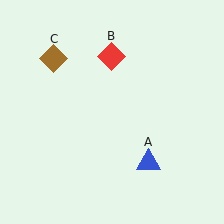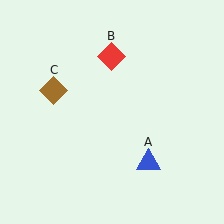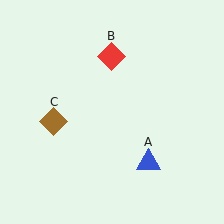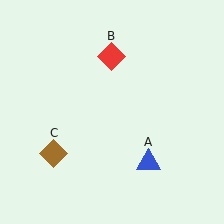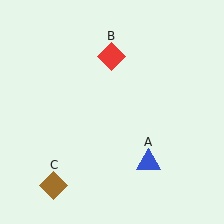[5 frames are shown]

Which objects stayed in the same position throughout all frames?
Blue triangle (object A) and red diamond (object B) remained stationary.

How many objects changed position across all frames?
1 object changed position: brown diamond (object C).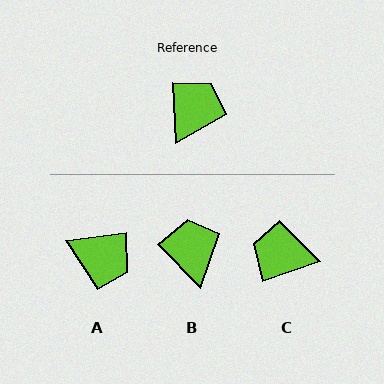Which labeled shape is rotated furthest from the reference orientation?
C, about 106 degrees away.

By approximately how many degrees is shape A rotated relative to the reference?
Approximately 86 degrees clockwise.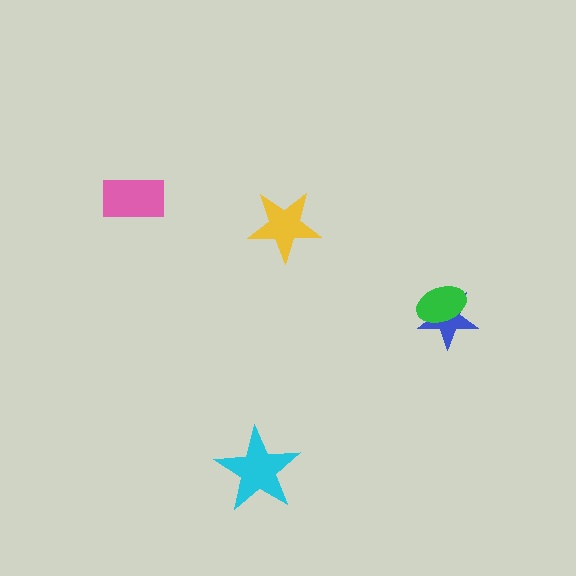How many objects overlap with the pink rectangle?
0 objects overlap with the pink rectangle.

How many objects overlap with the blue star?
1 object overlaps with the blue star.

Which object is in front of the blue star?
The green ellipse is in front of the blue star.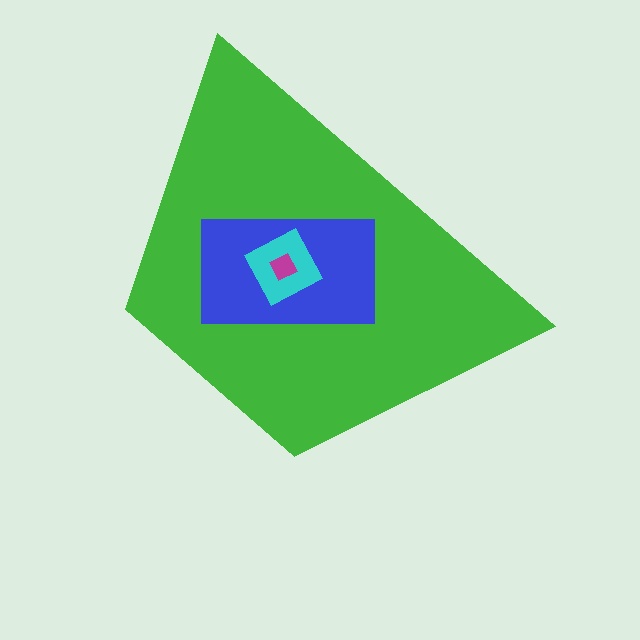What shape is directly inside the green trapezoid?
The blue rectangle.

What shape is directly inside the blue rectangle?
The cyan diamond.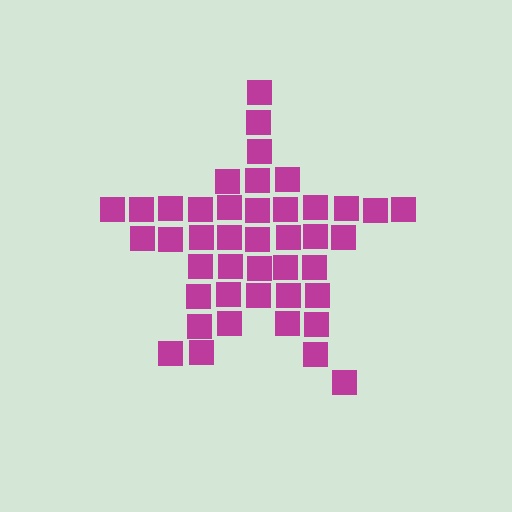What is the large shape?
The large shape is a star.